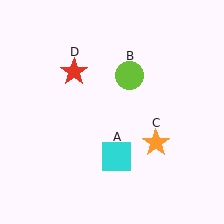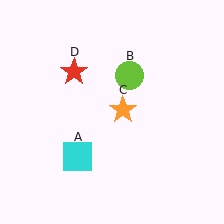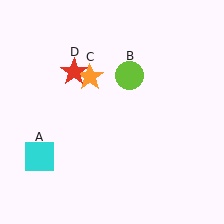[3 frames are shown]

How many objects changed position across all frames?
2 objects changed position: cyan square (object A), orange star (object C).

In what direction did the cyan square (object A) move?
The cyan square (object A) moved left.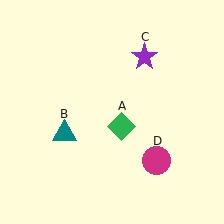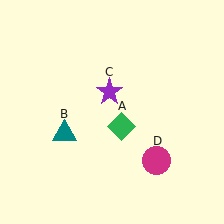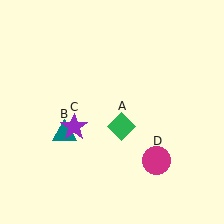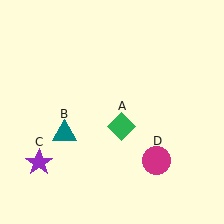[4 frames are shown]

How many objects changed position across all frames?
1 object changed position: purple star (object C).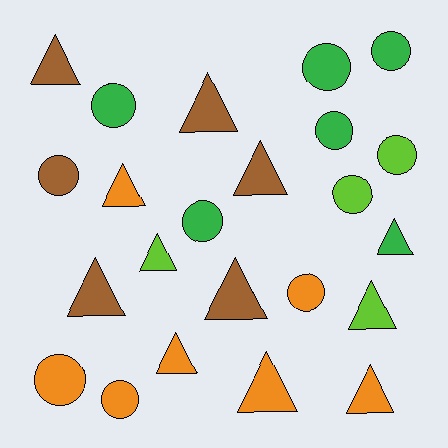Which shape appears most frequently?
Triangle, with 12 objects.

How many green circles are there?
There are 5 green circles.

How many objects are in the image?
There are 23 objects.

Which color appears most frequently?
Orange, with 7 objects.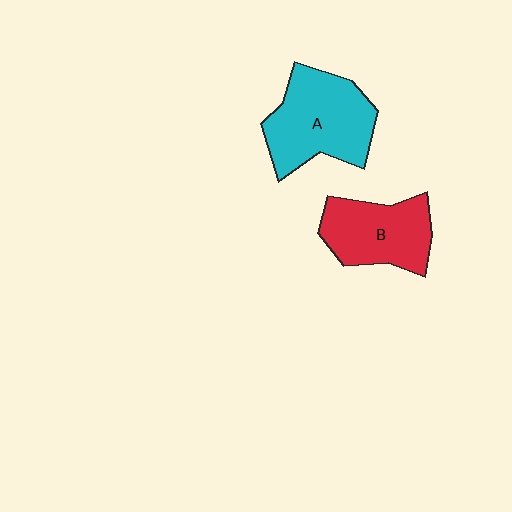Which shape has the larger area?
Shape A (cyan).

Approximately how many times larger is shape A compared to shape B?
Approximately 1.2 times.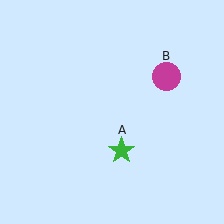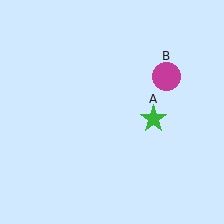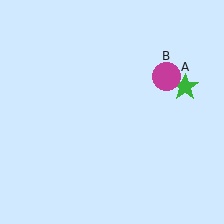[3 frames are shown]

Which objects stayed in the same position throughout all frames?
Magenta circle (object B) remained stationary.